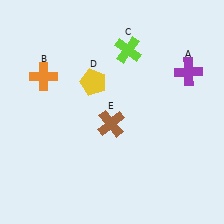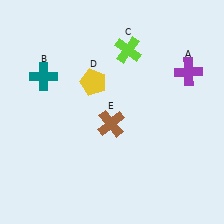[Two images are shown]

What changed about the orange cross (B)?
In Image 1, B is orange. In Image 2, it changed to teal.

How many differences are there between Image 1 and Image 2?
There is 1 difference between the two images.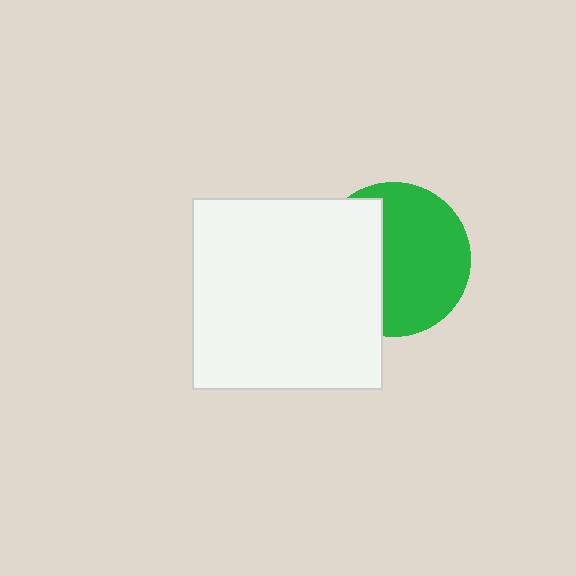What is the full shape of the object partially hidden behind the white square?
The partially hidden object is a green circle.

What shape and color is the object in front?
The object in front is a white square.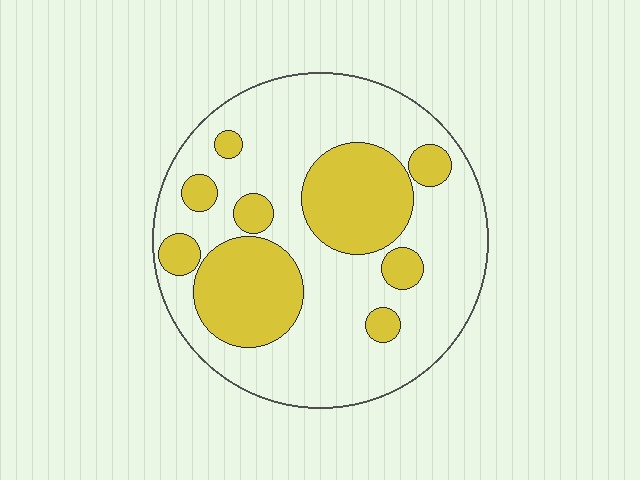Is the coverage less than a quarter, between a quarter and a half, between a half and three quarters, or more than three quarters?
Between a quarter and a half.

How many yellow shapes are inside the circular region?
9.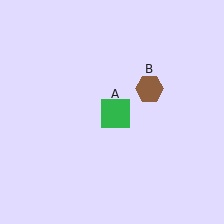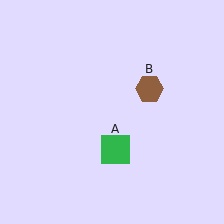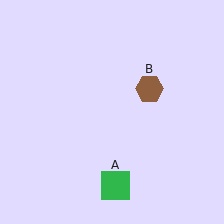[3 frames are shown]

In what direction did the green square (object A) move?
The green square (object A) moved down.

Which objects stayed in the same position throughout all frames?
Brown hexagon (object B) remained stationary.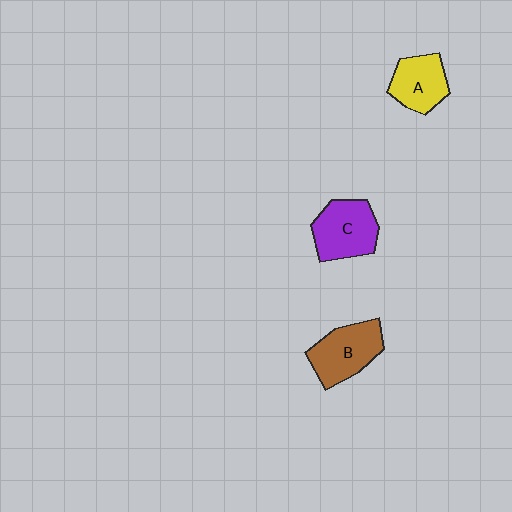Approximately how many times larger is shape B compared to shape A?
Approximately 1.2 times.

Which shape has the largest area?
Shape C (purple).